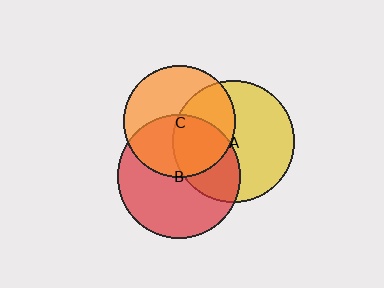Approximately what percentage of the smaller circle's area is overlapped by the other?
Approximately 45%.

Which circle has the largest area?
Circle B (red).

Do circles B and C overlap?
Yes.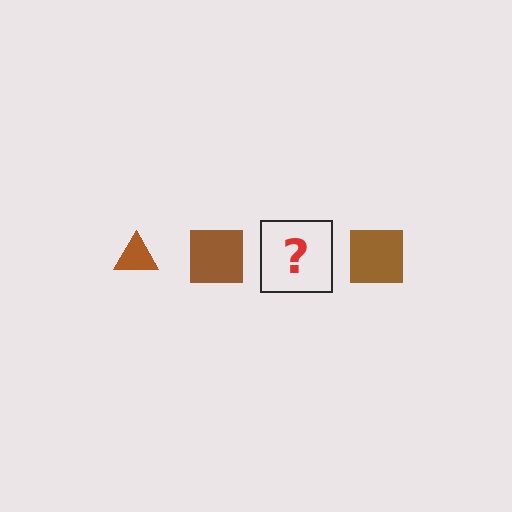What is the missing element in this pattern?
The missing element is a brown triangle.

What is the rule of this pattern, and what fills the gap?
The rule is that the pattern cycles through triangle, square shapes in brown. The gap should be filled with a brown triangle.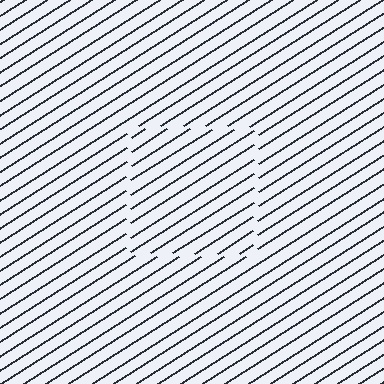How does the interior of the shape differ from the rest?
The interior of the shape contains the same grating, shifted by half a period — the contour is defined by the phase discontinuity where line-ends from the inner and outer gratings abut.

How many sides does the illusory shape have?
4 sides — the line-ends trace a square.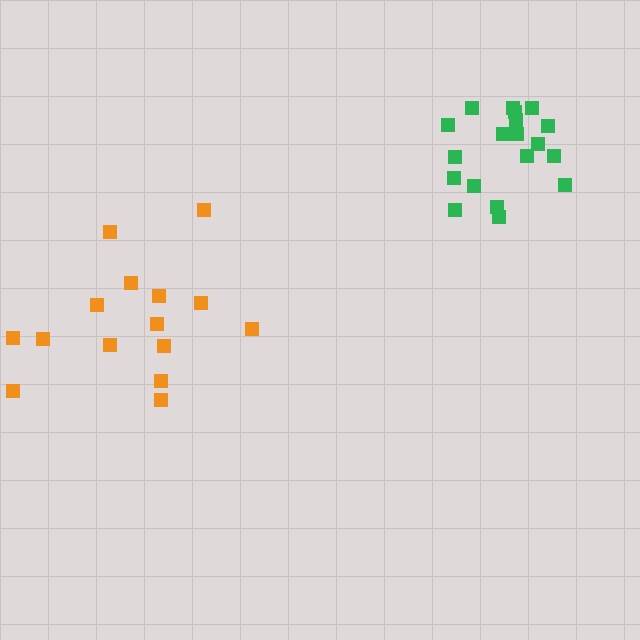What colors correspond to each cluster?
The clusters are colored: green, orange.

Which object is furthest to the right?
The green cluster is rightmost.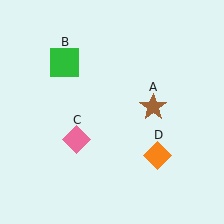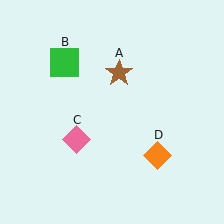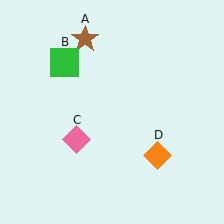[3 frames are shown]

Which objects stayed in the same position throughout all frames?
Green square (object B) and pink diamond (object C) and orange diamond (object D) remained stationary.